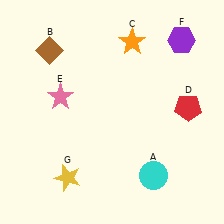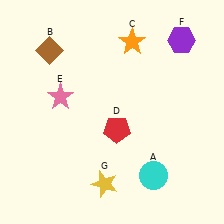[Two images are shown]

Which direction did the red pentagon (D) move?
The red pentagon (D) moved left.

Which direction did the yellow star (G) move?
The yellow star (G) moved right.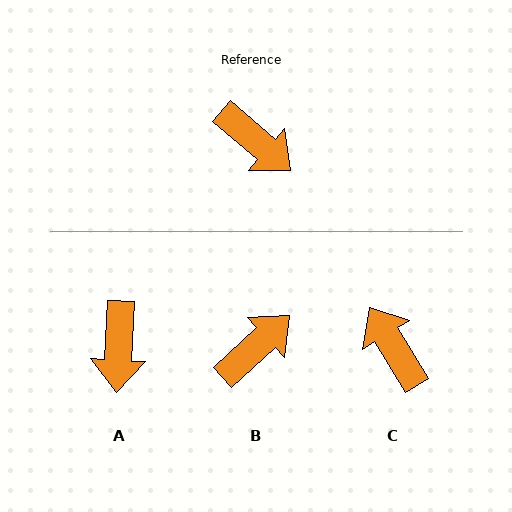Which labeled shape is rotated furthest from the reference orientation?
C, about 162 degrees away.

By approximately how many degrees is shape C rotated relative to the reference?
Approximately 162 degrees counter-clockwise.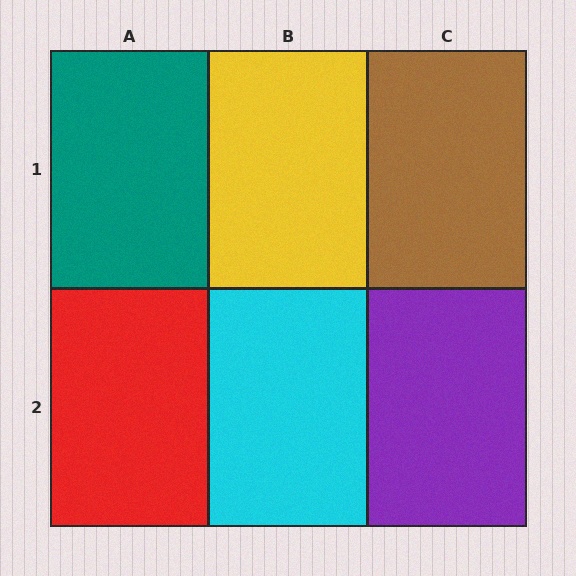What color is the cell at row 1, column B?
Yellow.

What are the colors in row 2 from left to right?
Red, cyan, purple.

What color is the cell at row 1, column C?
Brown.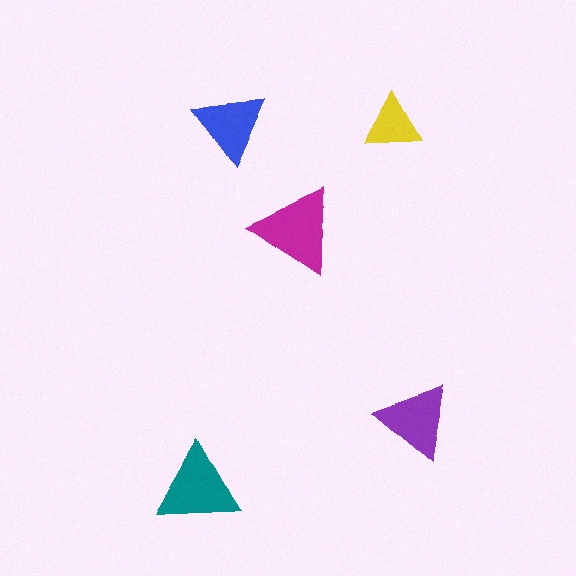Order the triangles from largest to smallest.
the magenta one, the teal one, the purple one, the blue one, the yellow one.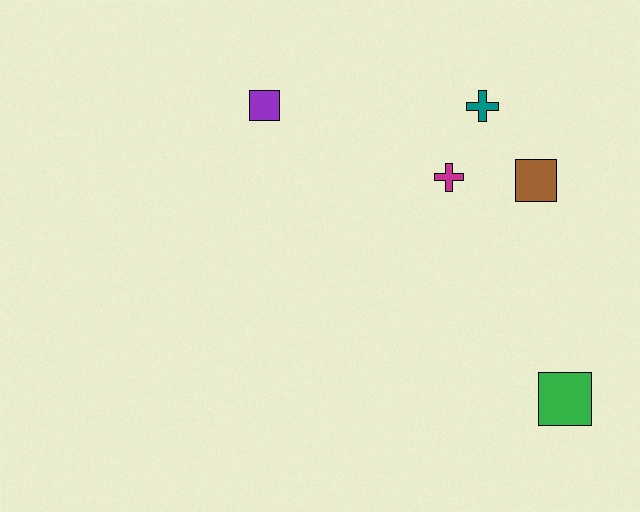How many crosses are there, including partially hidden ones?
There are 2 crosses.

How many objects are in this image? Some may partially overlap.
There are 5 objects.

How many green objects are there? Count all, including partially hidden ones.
There is 1 green object.